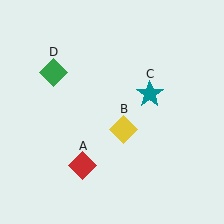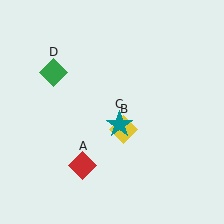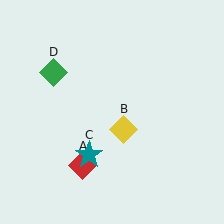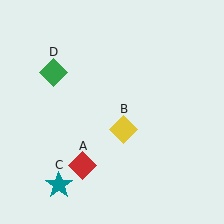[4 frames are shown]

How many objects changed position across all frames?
1 object changed position: teal star (object C).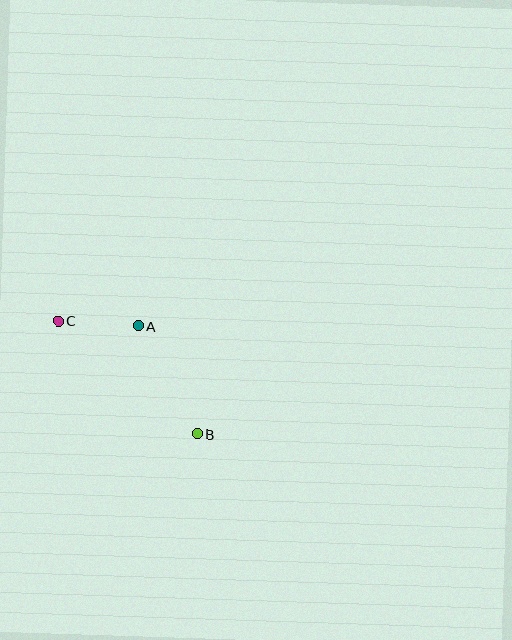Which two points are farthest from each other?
Points B and C are farthest from each other.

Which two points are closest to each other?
Points A and C are closest to each other.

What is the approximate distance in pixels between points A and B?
The distance between A and B is approximately 123 pixels.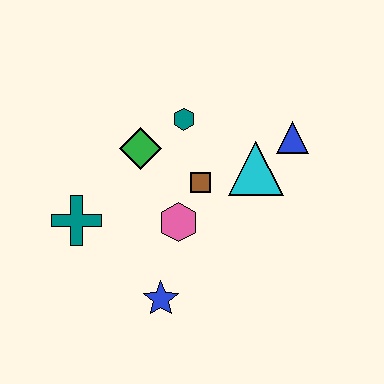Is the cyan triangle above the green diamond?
No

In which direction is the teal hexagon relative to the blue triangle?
The teal hexagon is to the left of the blue triangle.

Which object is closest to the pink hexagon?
The brown square is closest to the pink hexagon.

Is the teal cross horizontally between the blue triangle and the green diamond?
No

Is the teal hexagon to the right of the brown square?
No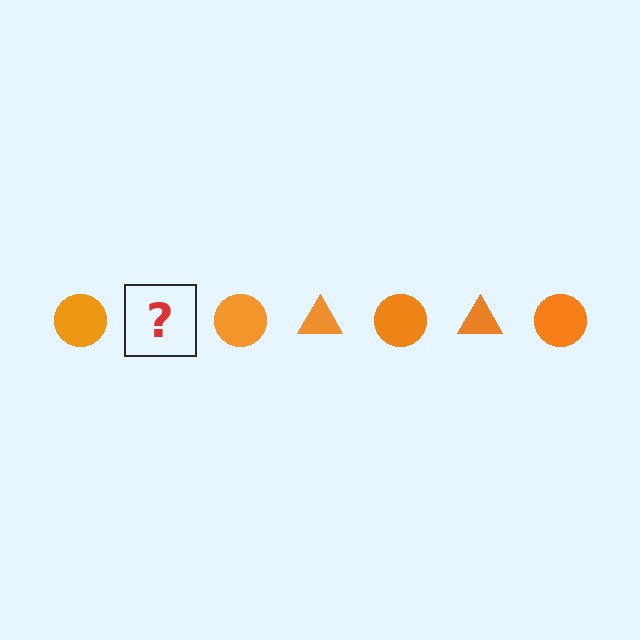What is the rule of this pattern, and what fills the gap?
The rule is that the pattern cycles through circle, triangle shapes in orange. The gap should be filled with an orange triangle.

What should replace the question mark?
The question mark should be replaced with an orange triangle.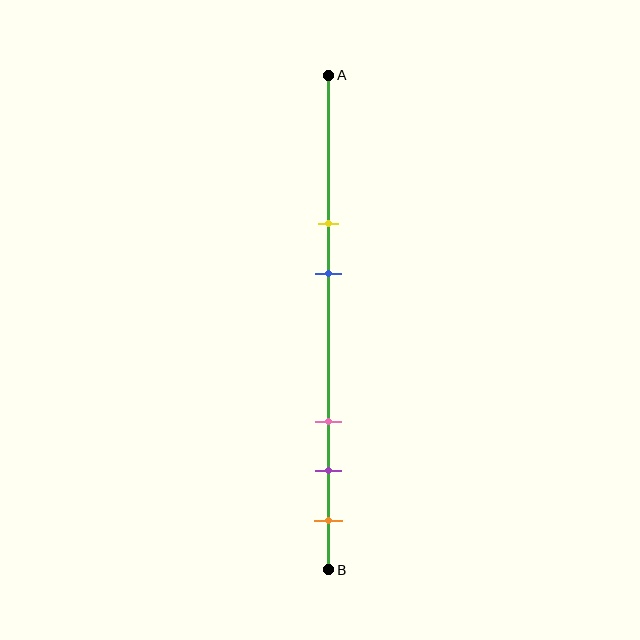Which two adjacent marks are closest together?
The purple and orange marks are the closest adjacent pair.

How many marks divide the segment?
There are 5 marks dividing the segment.